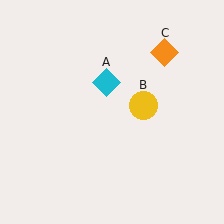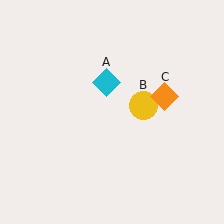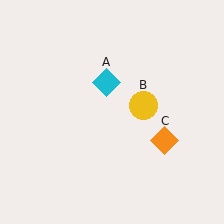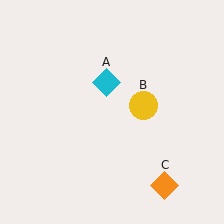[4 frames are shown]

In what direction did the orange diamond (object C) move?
The orange diamond (object C) moved down.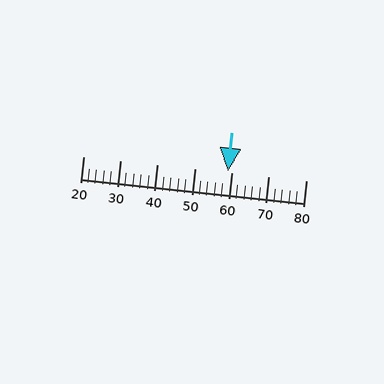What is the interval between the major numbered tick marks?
The major tick marks are spaced 10 units apart.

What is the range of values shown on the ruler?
The ruler shows values from 20 to 80.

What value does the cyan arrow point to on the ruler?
The cyan arrow points to approximately 59.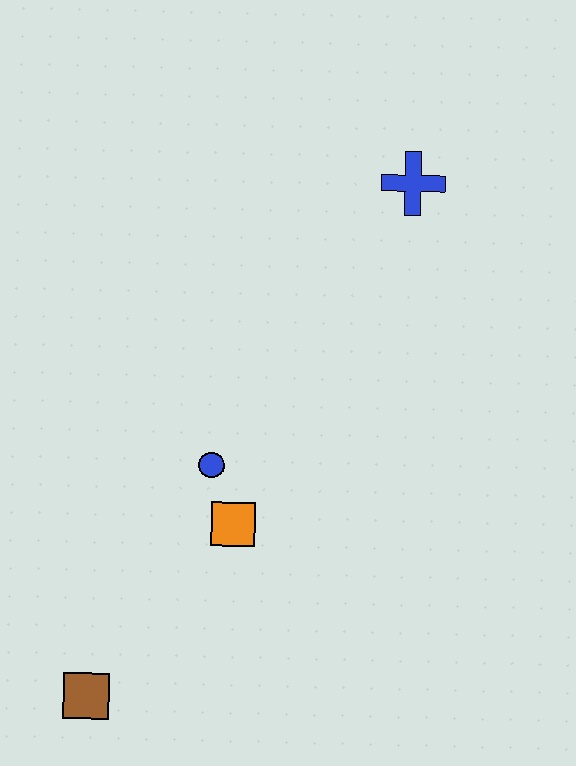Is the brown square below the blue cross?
Yes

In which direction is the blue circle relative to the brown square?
The blue circle is above the brown square.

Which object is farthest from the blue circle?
The blue cross is farthest from the blue circle.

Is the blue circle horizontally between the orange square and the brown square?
Yes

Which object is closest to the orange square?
The blue circle is closest to the orange square.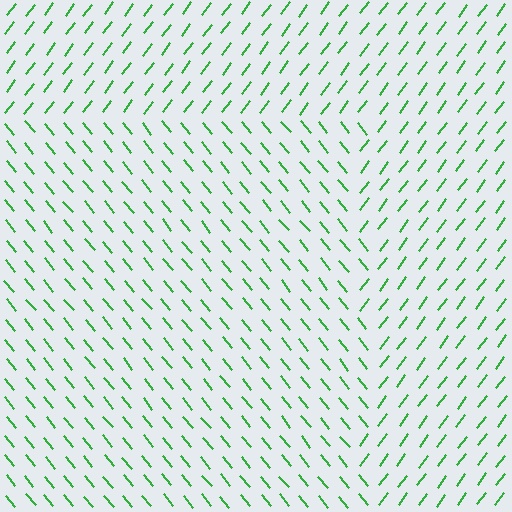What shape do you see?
I see a rectangle.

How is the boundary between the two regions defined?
The boundary is defined purely by a change in line orientation (approximately 75 degrees difference). All lines are the same color and thickness.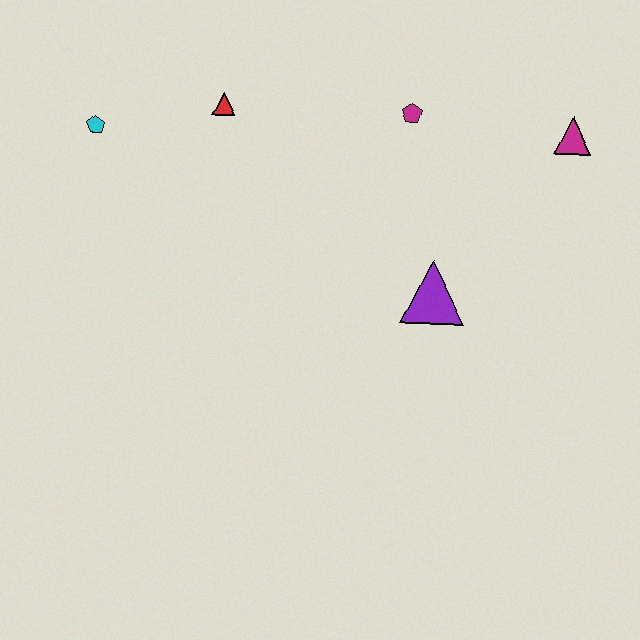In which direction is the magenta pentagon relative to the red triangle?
The magenta pentagon is to the right of the red triangle.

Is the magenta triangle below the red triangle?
Yes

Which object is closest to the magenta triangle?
The magenta pentagon is closest to the magenta triangle.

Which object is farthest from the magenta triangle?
The cyan pentagon is farthest from the magenta triangle.